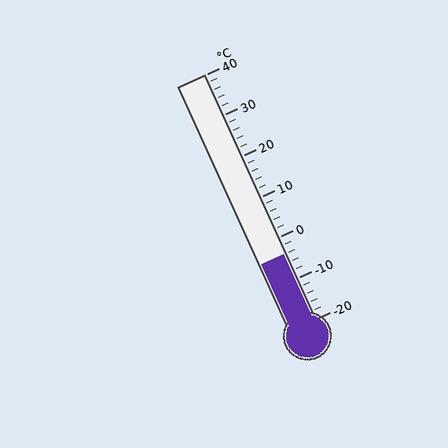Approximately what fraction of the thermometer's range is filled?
The thermometer is filled to approximately 25% of its range.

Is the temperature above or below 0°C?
The temperature is below 0°C.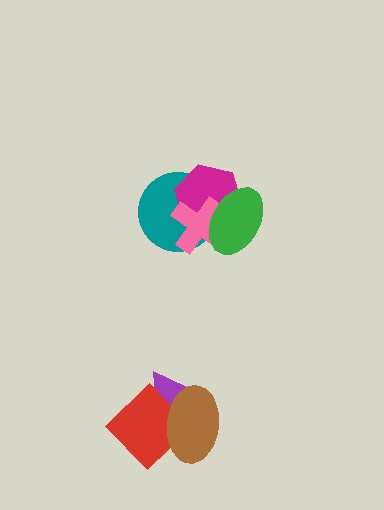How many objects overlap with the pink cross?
3 objects overlap with the pink cross.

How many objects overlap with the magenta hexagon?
3 objects overlap with the magenta hexagon.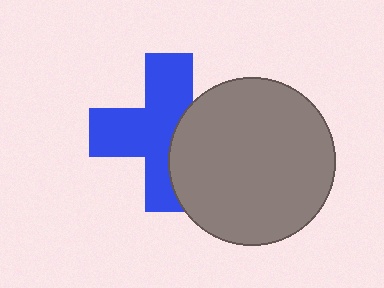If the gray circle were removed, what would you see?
You would see the complete blue cross.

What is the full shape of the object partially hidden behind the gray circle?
The partially hidden object is a blue cross.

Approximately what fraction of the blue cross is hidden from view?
Roughly 37% of the blue cross is hidden behind the gray circle.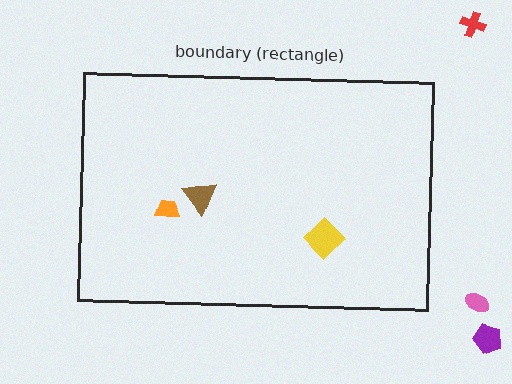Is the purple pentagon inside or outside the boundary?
Outside.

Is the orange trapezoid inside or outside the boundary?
Inside.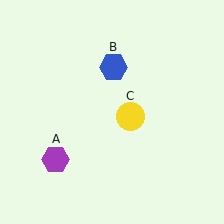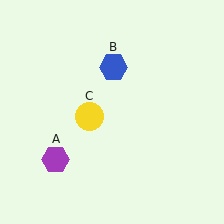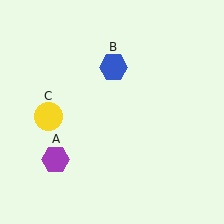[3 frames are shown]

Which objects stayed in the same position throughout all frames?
Purple hexagon (object A) and blue hexagon (object B) remained stationary.